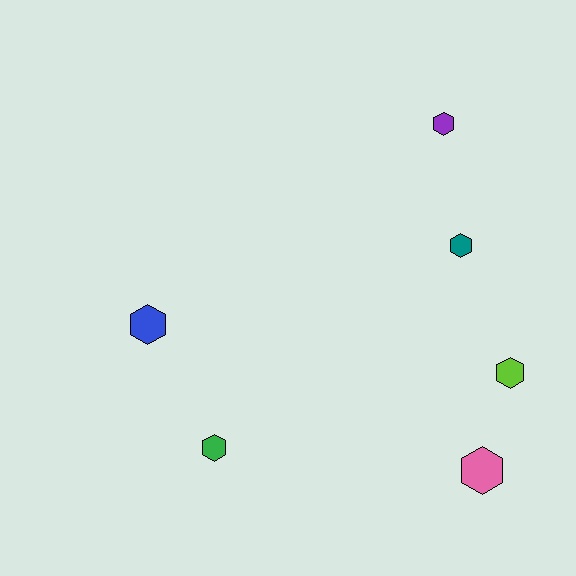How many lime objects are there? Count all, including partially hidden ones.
There is 1 lime object.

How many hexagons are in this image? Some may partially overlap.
There are 6 hexagons.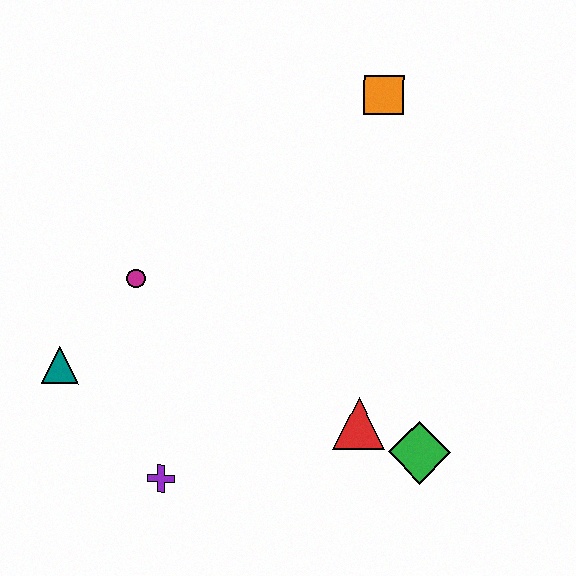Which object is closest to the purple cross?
The teal triangle is closest to the purple cross.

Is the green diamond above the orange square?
No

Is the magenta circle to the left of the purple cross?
Yes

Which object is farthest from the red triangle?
The orange square is farthest from the red triangle.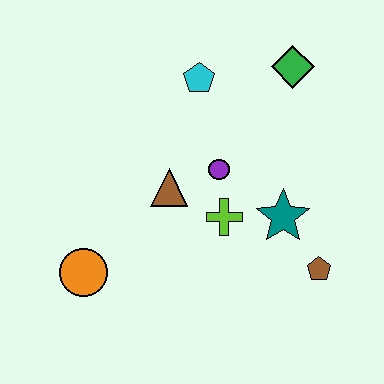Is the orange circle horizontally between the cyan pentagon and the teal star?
No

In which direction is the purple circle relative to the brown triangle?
The purple circle is to the right of the brown triangle.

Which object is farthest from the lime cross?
The green diamond is farthest from the lime cross.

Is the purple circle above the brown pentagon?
Yes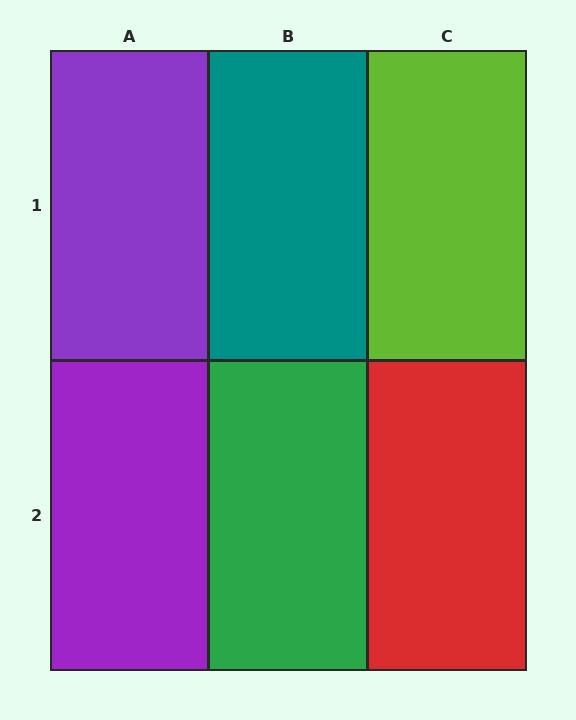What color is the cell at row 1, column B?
Teal.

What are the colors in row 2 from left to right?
Purple, green, red.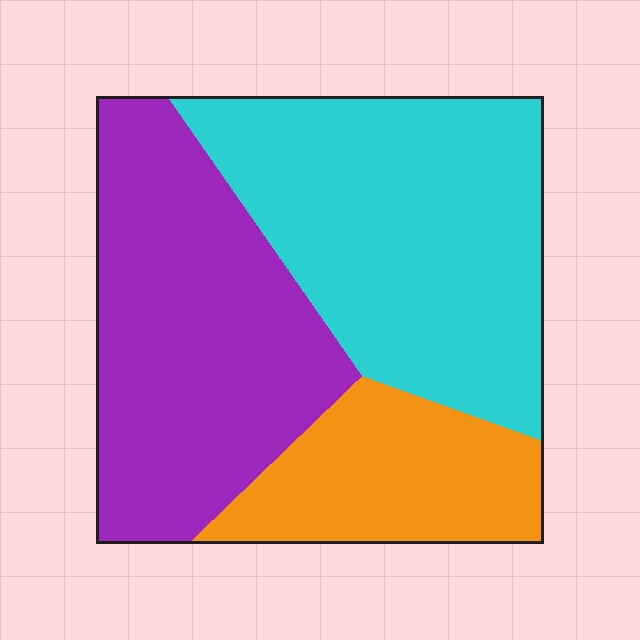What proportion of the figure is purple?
Purple takes up between a third and a half of the figure.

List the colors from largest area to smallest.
From largest to smallest: cyan, purple, orange.